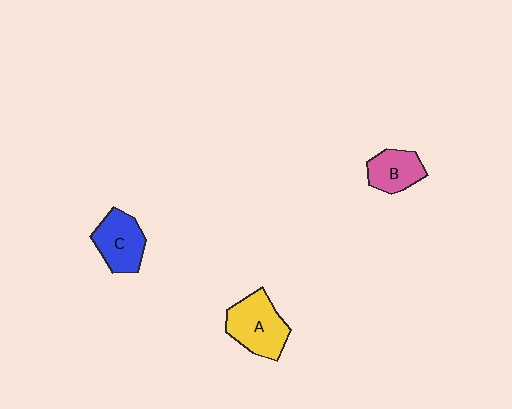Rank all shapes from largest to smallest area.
From largest to smallest: A (yellow), C (blue), B (pink).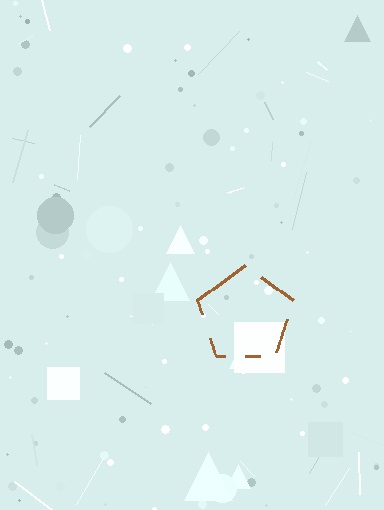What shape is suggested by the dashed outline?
The dashed outline suggests a pentagon.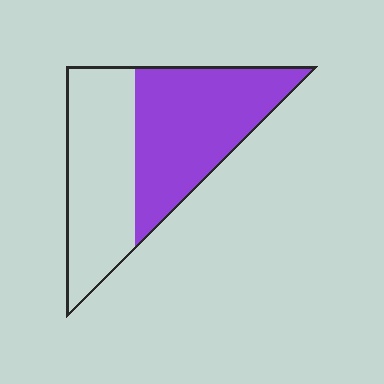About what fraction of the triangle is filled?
About one half (1/2).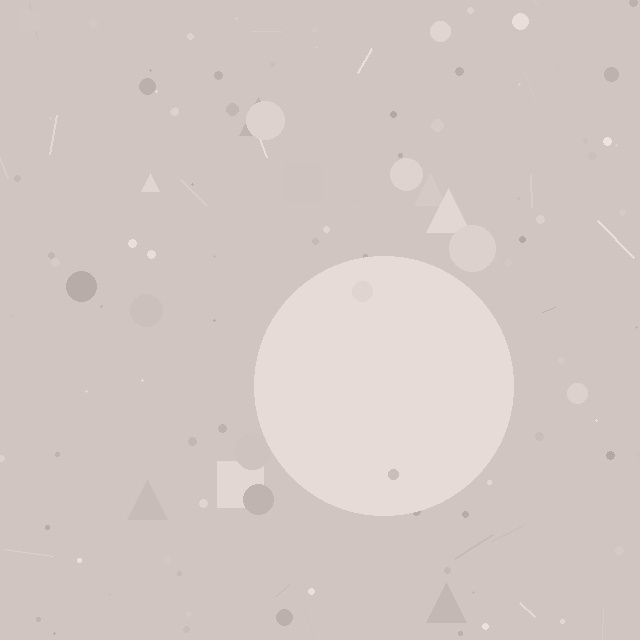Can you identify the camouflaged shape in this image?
The camouflaged shape is a circle.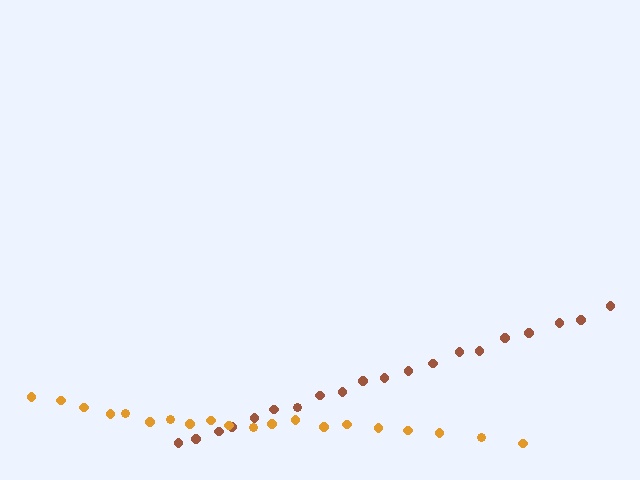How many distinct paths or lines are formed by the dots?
There are 2 distinct paths.